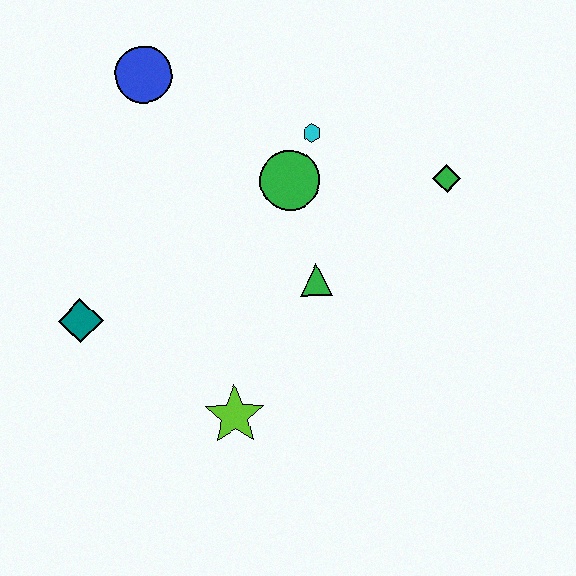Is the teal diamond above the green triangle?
No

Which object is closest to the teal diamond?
The lime star is closest to the teal diamond.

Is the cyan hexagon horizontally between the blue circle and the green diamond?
Yes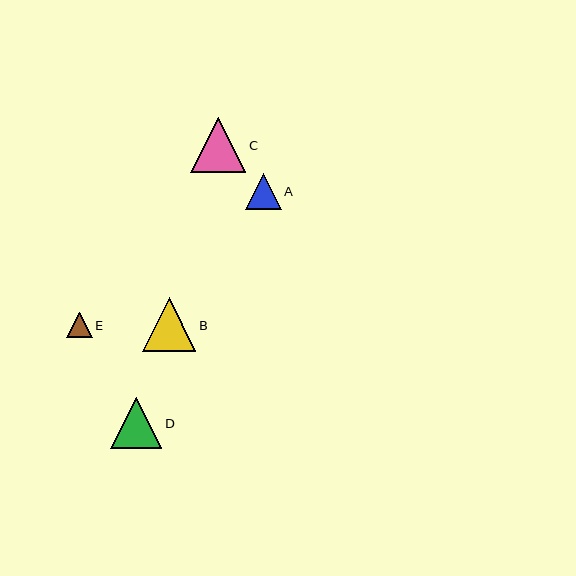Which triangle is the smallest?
Triangle E is the smallest with a size of approximately 25 pixels.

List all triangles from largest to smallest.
From largest to smallest: C, B, D, A, E.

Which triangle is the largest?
Triangle C is the largest with a size of approximately 55 pixels.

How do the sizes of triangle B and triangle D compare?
Triangle B and triangle D are approximately the same size.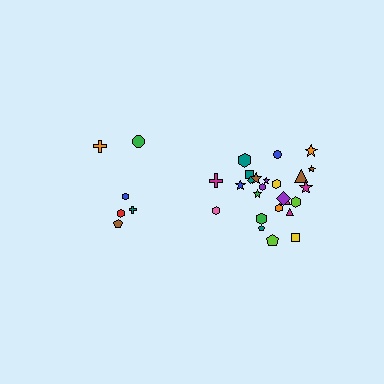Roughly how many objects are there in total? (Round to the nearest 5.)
Roughly 30 objects in total.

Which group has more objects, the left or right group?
The right group.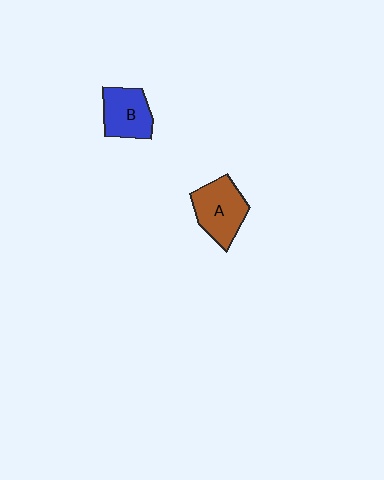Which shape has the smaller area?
Shape B (blue).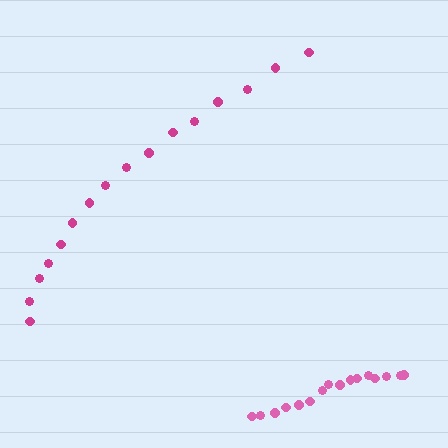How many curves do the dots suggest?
There are 2 distinct paths.